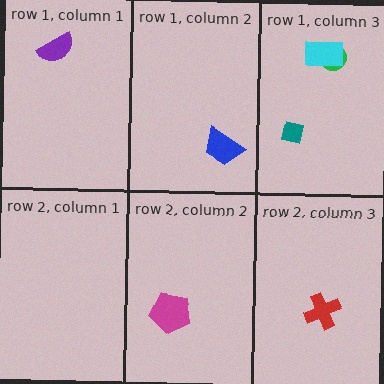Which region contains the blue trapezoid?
The row 1, column 2 region.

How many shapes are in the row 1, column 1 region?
1.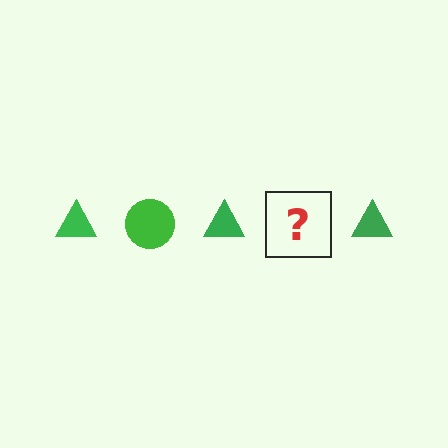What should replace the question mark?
The question mark should be replaced with a green circle.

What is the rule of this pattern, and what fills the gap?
The rule is that the pattern cycles through triangle, circle shapes in green. The gap should be filled with a green circle.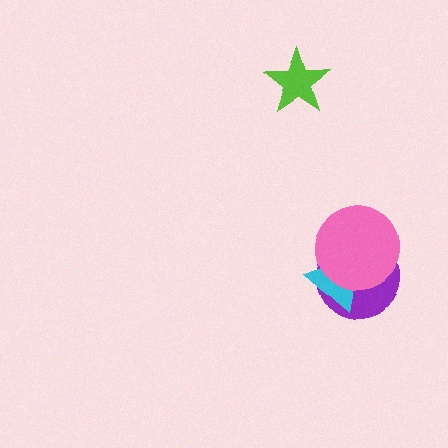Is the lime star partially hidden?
No, no other shape covers it.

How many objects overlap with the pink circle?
2 objects overlap with the pink circle.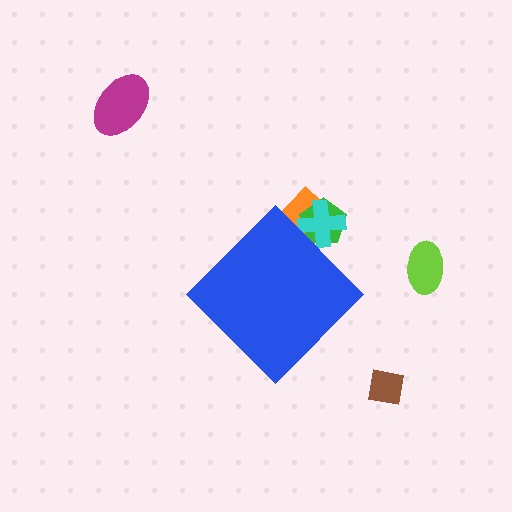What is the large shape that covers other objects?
A blue diamond.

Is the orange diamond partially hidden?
Yes, the orange diamond is partially hidden behind the blue diamond.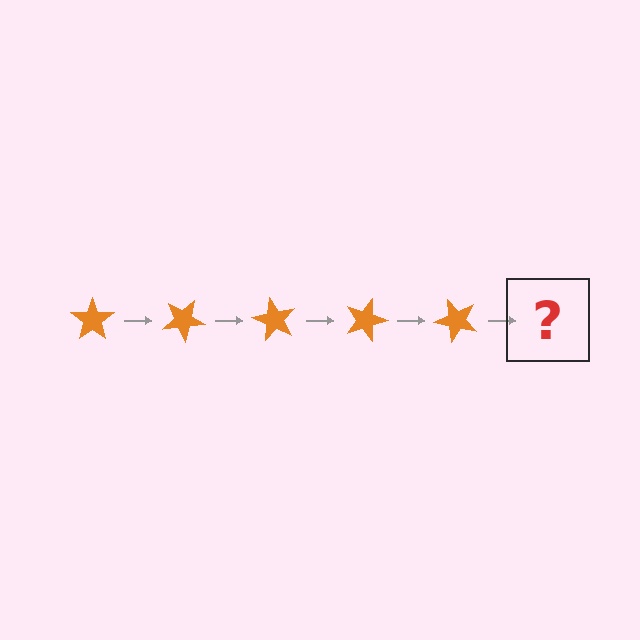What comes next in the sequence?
The next element should be an orange star rotated 150 degrees.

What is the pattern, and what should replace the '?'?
The pattern is that the star rotates 30 degrees each step. The '?' should be an orange star rotated 150 degrees.